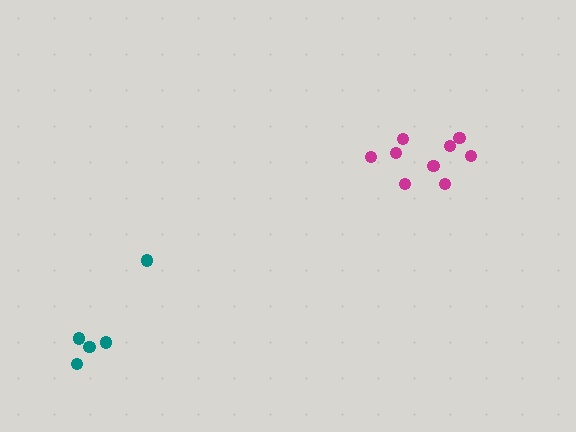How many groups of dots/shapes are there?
There are 2 groups.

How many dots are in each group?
Group 1: 9 dots, Group 2: 5 dots (14 total).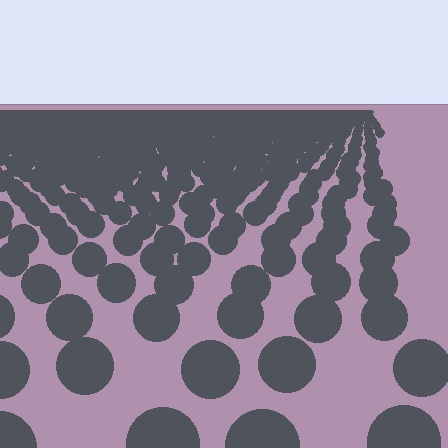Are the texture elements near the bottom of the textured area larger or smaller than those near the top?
Larger. Near the bottom, elements are closer to the viewer and appear at a bigger on-screen size.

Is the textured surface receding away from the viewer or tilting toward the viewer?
The surface is receding away from the viewer. Texture elements get smaller and denser toward the top.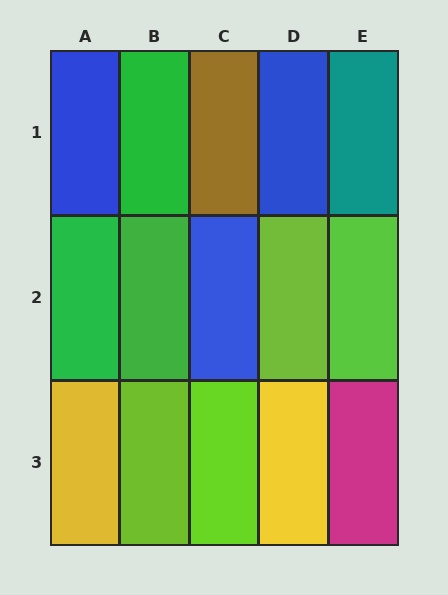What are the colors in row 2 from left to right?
Green, green, blue, lime, lime.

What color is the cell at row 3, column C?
Lime.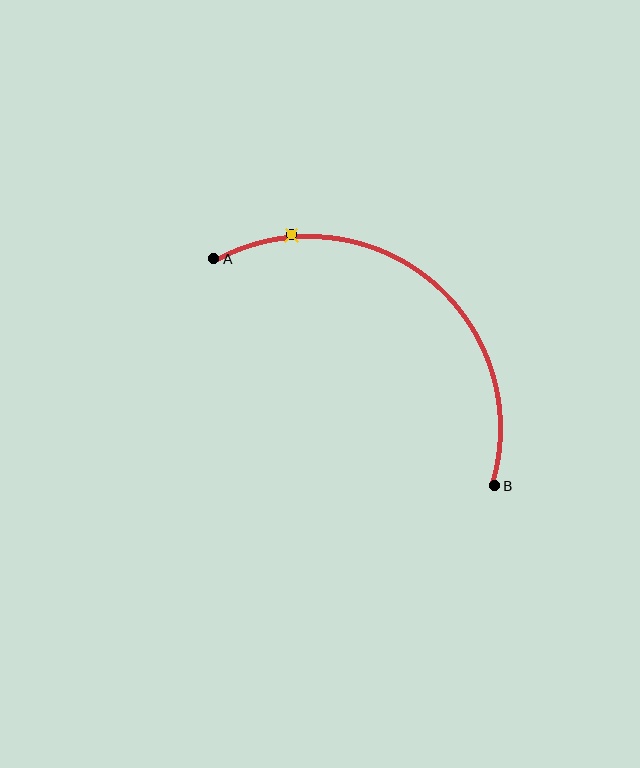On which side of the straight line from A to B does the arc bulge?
The arc bulges above and to the right of the straight line connecting A and B.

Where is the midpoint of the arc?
The arc midpoint is the point on the curve farthest from the straight line joining A and B. It sits above and to the right of that line.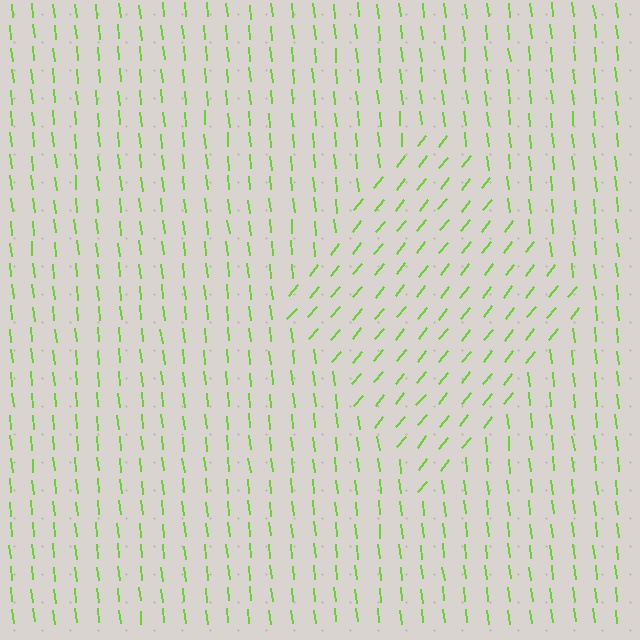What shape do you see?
I see a diamond.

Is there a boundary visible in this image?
Yes, there is a texture boundary formed by a change in line orientation.